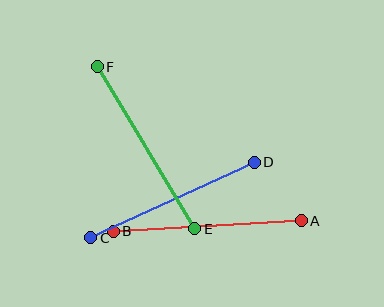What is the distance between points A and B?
The distance is approximately 188 pixels.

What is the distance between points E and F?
The distance is approximately 189 pixels.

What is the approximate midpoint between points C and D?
The midpoint is at approximately (172, 200) pixels.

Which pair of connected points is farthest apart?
Points E and F are farthest apart.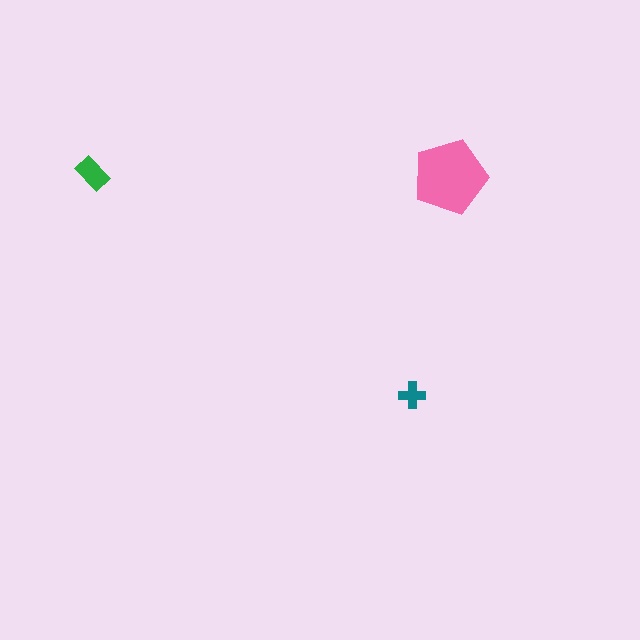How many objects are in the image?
There are 3 objects in the image.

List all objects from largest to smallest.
The pink pentagon, the green rectangle, the teal cross.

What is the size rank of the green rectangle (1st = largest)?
2nd.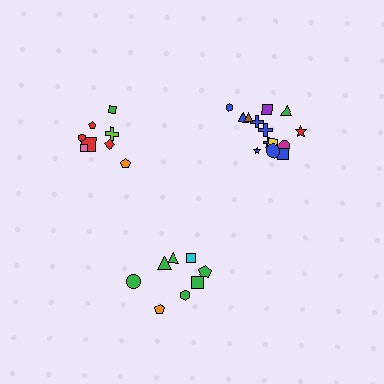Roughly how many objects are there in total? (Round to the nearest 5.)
Roughly 30 objects in total.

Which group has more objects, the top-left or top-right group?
The top-right group.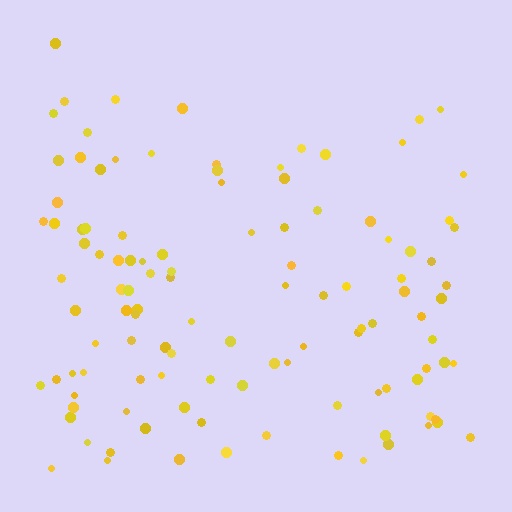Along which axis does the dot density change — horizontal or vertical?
Vertical.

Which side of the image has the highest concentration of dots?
The bottom.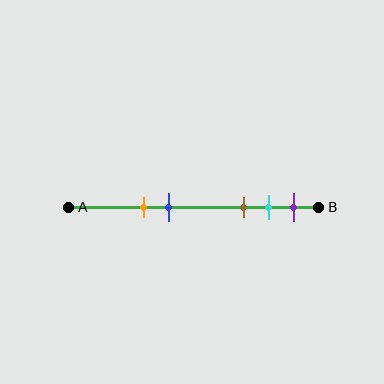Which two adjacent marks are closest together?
The cyan and purple marks are the closest adjacent pair.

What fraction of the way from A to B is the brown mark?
The brown mark is approximately 70% (0.7) of the way from A to B.